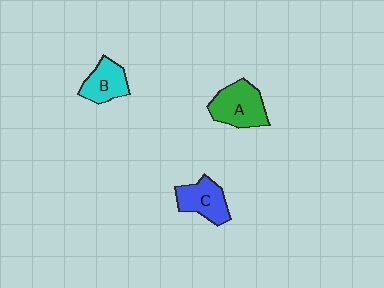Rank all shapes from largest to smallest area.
From largest to smallest: A (green), C (blue), B (cyan).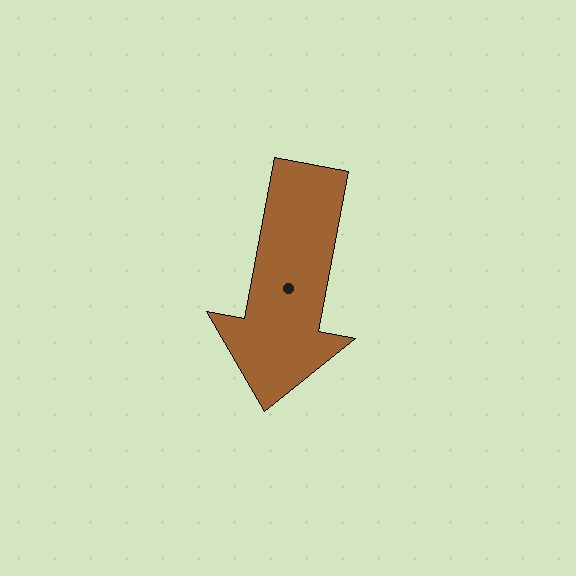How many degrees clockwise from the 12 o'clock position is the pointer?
Approximately 191 degrees.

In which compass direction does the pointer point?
South.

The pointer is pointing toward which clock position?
Roughly 6 o'clock.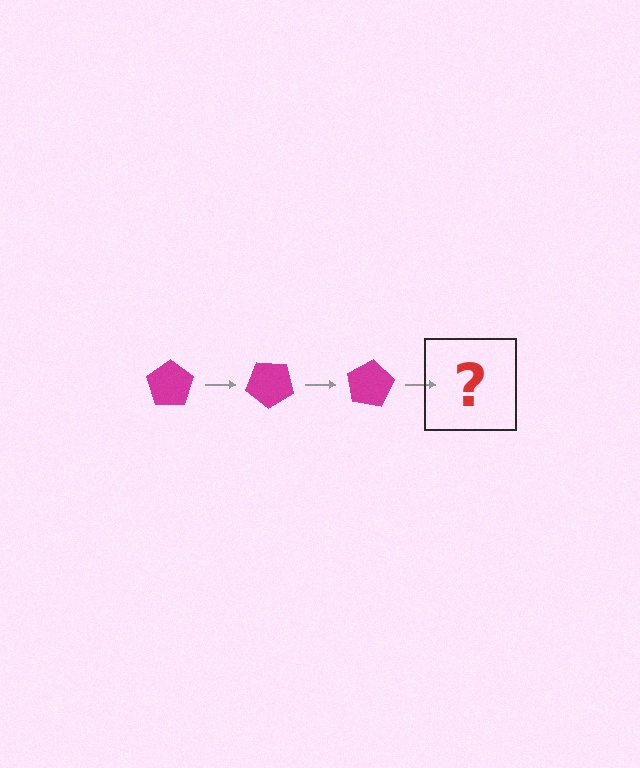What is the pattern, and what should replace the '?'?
The pattern is that the pentagon rotates 40 degrees each step. The '?' should be a magenta pentagon rotated 120 degrees.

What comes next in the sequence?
The next element should be a magenta pentagon rotated 120 degrees.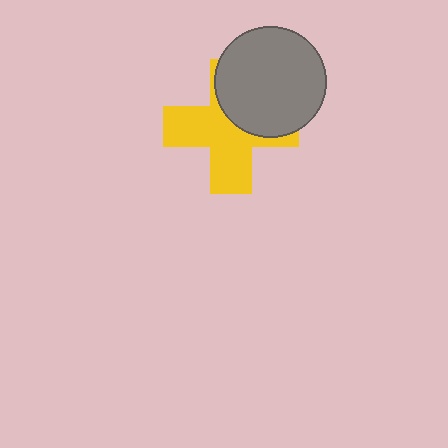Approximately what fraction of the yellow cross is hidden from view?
Roughly 39% of the yellow cross is hidden behind the gray circle.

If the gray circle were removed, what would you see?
You would see the complete yellow cross.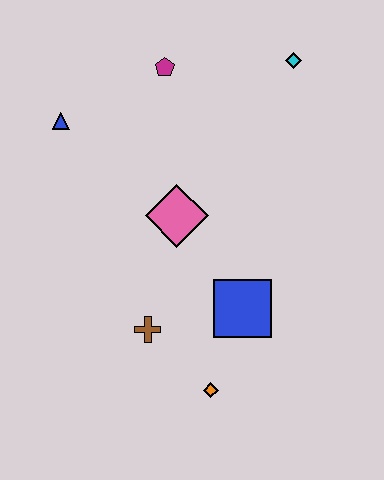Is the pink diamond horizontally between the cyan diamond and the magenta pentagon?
Yes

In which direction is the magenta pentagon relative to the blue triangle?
The magenta pentagon is to the right of the blue triangle.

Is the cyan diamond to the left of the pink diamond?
No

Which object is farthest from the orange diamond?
The cyan diamond is farthest from the orange diamond.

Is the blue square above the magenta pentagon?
No